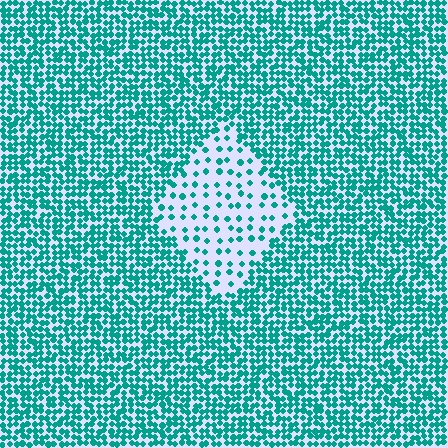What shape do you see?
I see a diamond.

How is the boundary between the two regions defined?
The boundary is defined by a change in element density (approximately 3.1x ratio). All elements are the same color, size, and shape.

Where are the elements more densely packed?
The elements are more densely packed outside the diamond boundary.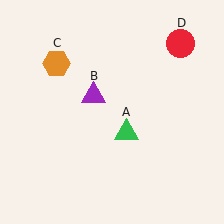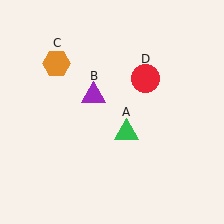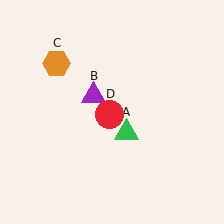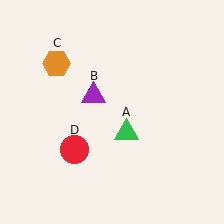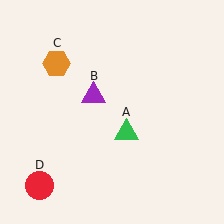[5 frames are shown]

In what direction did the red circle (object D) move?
The red circle (object D) moved down and to the left.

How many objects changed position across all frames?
1 object changed position: red circle (object D).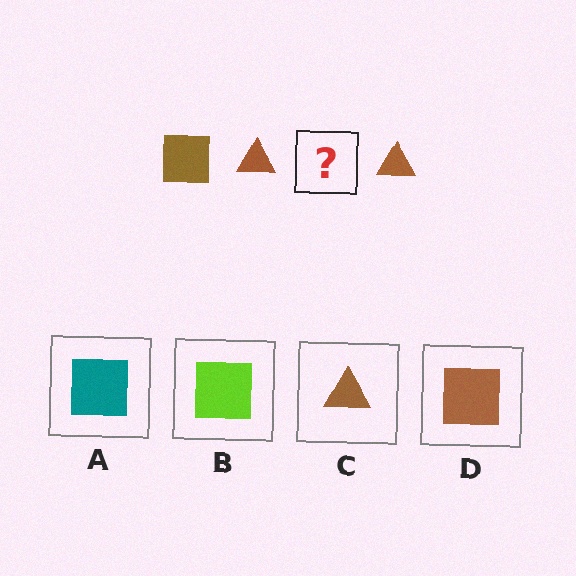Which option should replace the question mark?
Option D.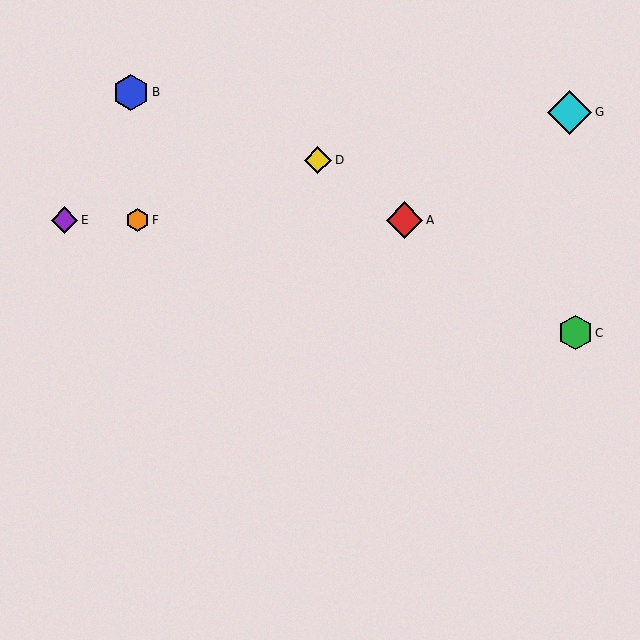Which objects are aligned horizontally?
Objects A, E, F are aligned horizontally.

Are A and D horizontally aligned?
No, A is at y≈220 and D is at y≈160.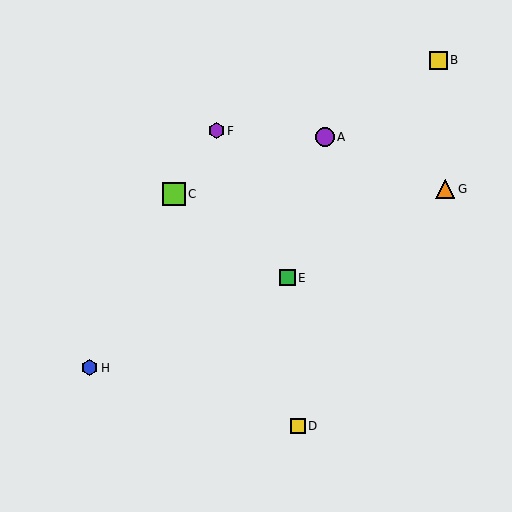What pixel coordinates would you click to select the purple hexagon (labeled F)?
Click at (217, 131) to select the purple hexagon F.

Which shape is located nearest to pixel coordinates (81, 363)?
The blue hexagon (labeled H) at (89, 368) is nearest to that location.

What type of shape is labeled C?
Shape C is a lime square.